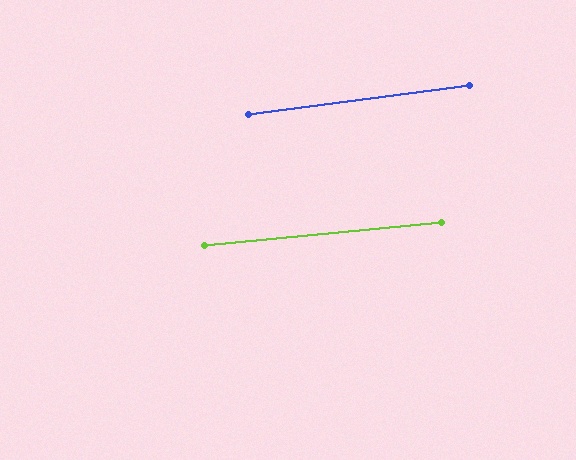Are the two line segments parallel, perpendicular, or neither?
Parallel — their directions differ by only 1.8°.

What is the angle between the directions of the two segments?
Approximately 2 degrees.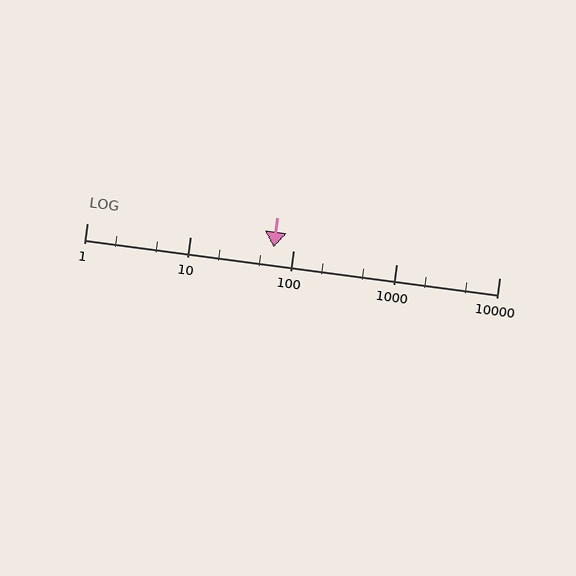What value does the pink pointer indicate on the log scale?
The pointer indicates approximately 65.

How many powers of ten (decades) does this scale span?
The scale spans 4 decades, from 1 to 10000.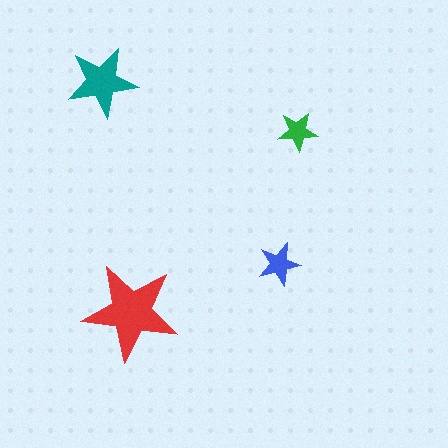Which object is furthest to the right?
The green star is rightmost.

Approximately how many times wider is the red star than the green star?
About 2.5 times wider.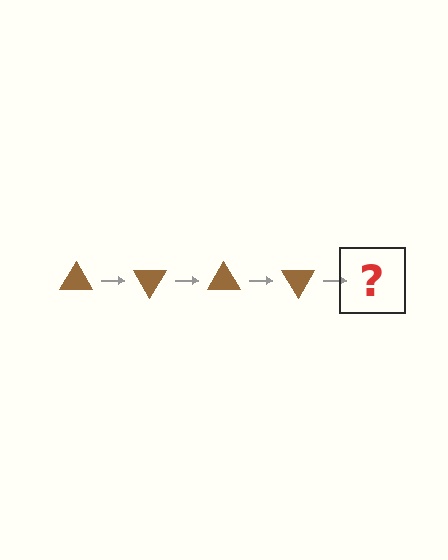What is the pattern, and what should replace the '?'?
The pattern is that the triangle rotates 60 degrees each step. The '?' should be a brown triangle rotated 240 degrees.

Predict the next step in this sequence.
The next step is a brown triangle rotated 240 degrees.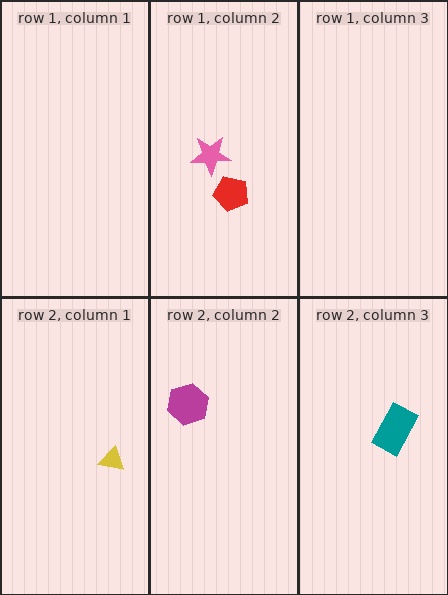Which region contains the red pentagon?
The row 1, column 2 region.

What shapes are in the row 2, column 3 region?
The teal rectangle.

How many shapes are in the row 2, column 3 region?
1.